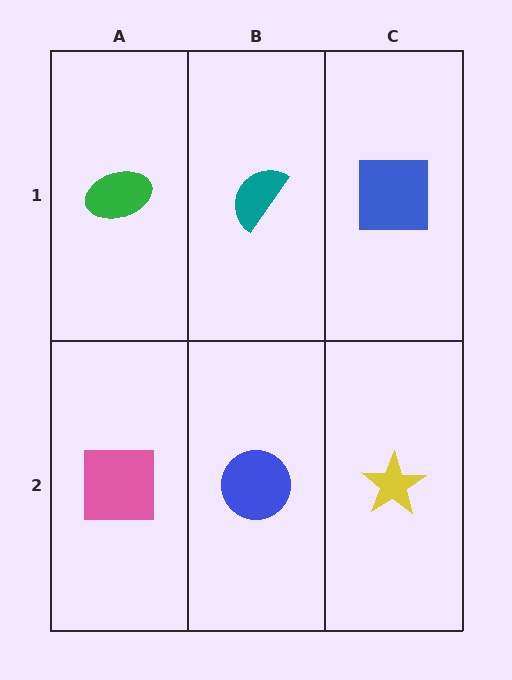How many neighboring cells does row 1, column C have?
2.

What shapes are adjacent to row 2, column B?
A teal semicircle (row 1, column B), a pink square (row 2, column A), a yellow star (row 2, column C).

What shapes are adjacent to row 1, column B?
A blue circle (row 2, column B), a green ellipse (row 1, column A), a blue square (row 1, column C).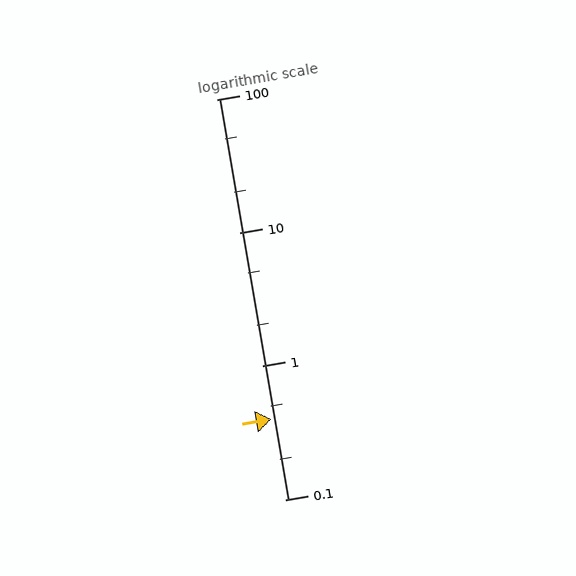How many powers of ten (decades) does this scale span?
The scale spans 3 decades, from 0.1 to 100.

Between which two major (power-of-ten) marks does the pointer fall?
The pointer is between 0.1 and 1.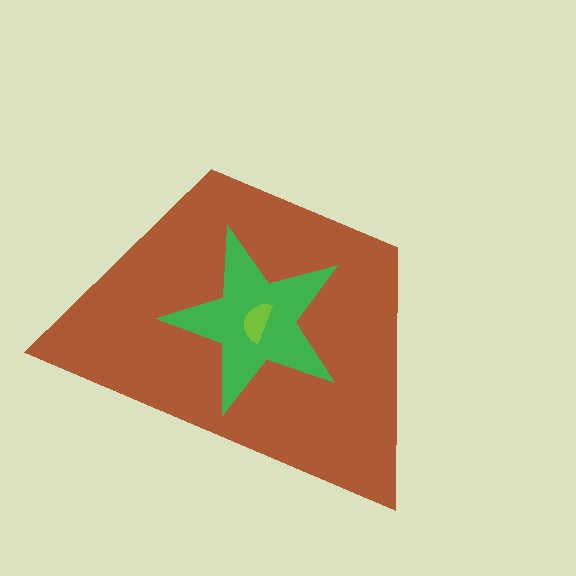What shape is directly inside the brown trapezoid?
The green star.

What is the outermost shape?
The brown trapezoid.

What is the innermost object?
The lime semicircle.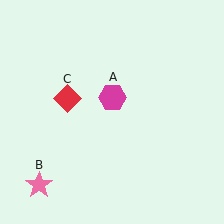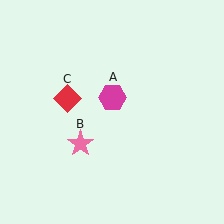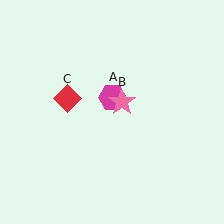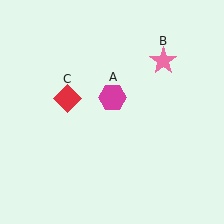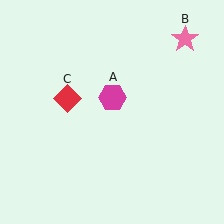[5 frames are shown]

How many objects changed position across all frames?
1 object changed position: pink star (object B).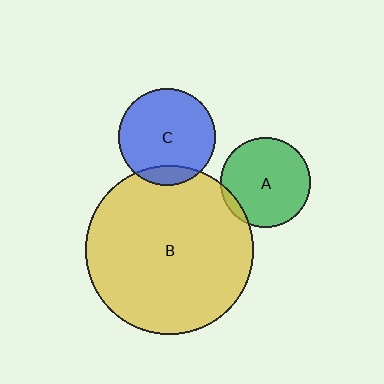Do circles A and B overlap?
Yes.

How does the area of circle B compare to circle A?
Approximately 3.5 times.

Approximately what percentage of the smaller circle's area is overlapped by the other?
Approximately 5%.